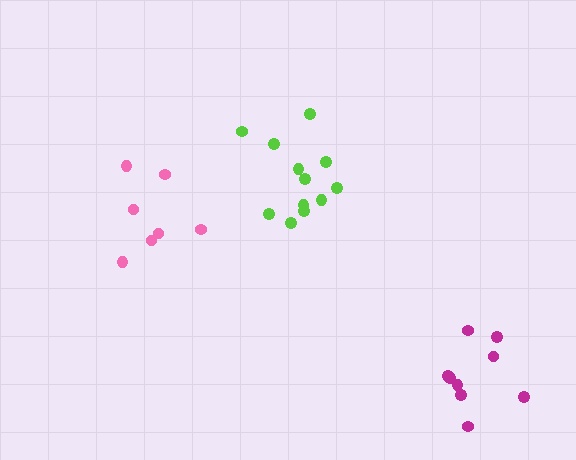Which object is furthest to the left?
The pink cluster is leftmost.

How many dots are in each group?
Group 1: 7 dots, Group 2: 12 dots, Group 3: 9 dots (28 total).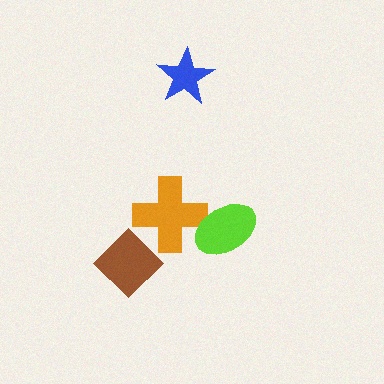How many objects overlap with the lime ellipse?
1 object overlaps with the lime ellipse.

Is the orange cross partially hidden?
Yes, it is partially covered by another shape.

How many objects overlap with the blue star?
0 objects overlap with the blue star.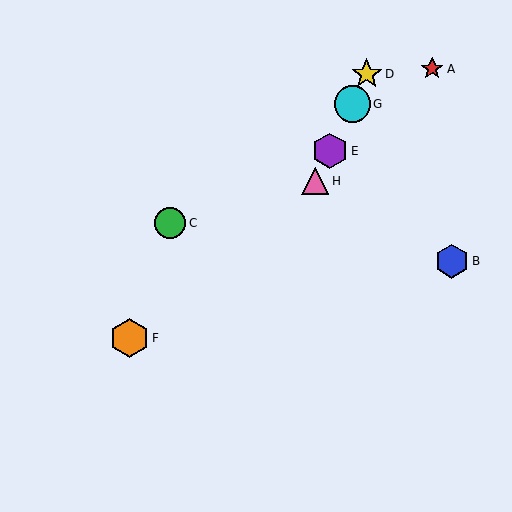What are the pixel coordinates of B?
Object B is at (452, 261).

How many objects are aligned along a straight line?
4 objects (D, E, G, H) are aligned along a straight line.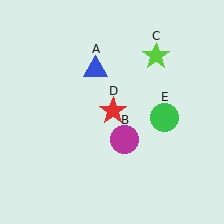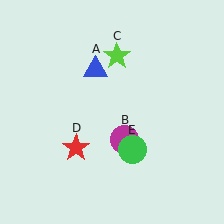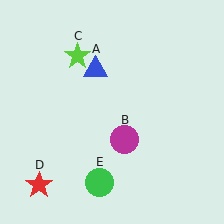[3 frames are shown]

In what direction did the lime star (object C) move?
The lime star (object C) moved left.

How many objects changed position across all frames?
3 objects changed position: lime star (object C), red star (object D), green circle (object E).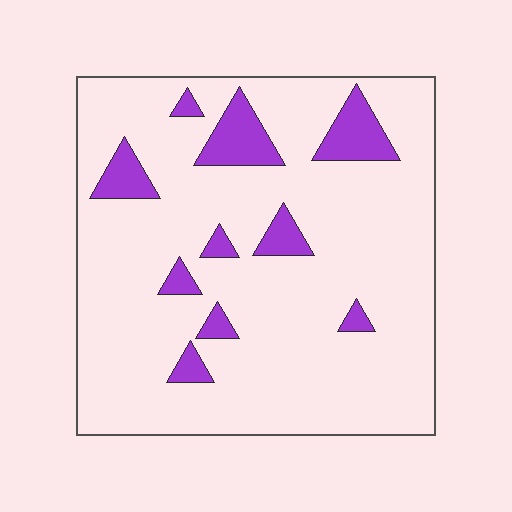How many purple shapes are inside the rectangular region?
10.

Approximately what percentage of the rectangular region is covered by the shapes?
Approximately 10%.